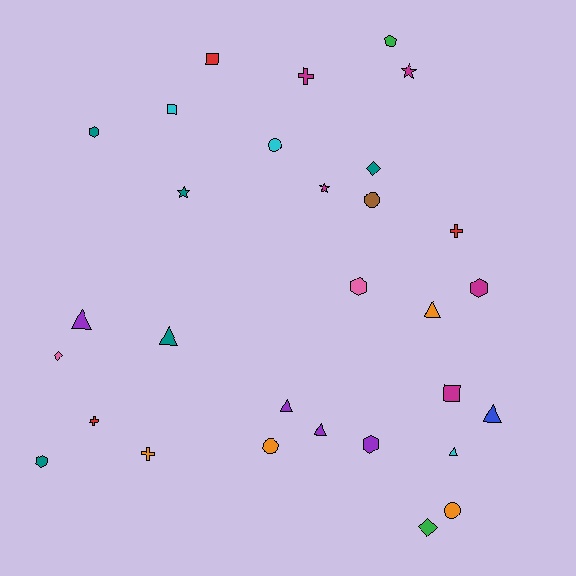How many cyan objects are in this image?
There are 3 cyan objects.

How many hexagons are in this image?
There are 5 hexagons.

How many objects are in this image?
There are 30 objects.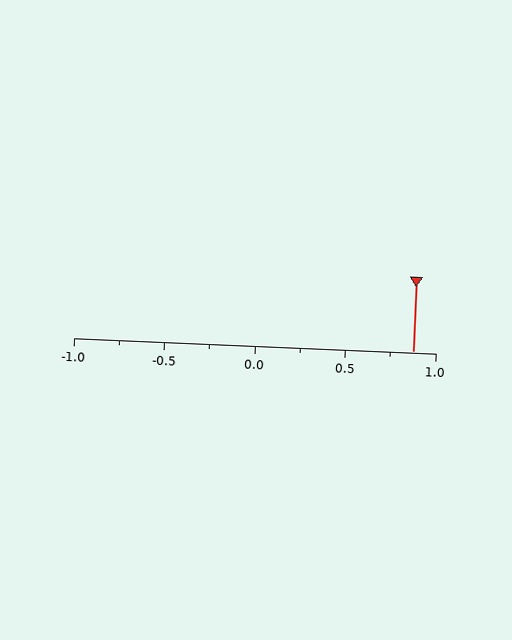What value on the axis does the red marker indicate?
The marker indicates approximately 0.88.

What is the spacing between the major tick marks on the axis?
The major ticks are spaced 0.5 apart.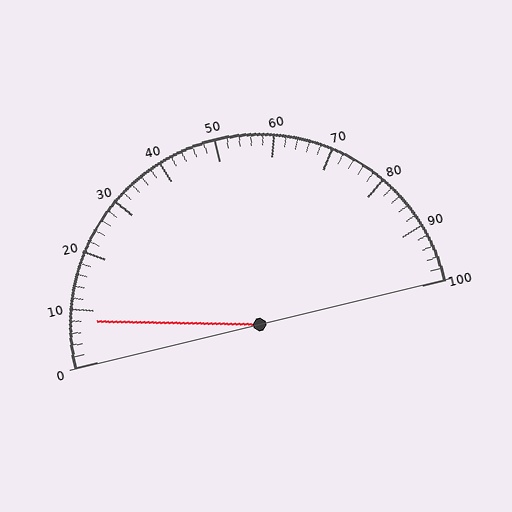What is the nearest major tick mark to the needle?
The nearest major tick mark is 10.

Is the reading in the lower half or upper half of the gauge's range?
The reading is in the lower half of the range (0 to 100).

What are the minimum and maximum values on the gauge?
The gauge ranges from 0 to 100.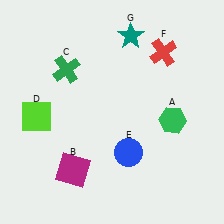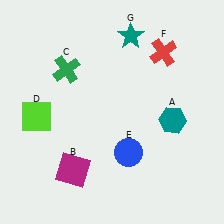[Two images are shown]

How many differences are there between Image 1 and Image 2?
There is 1 difference between the two images.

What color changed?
The hexagon (A) changed from green in Image 1 to teal in Image 2.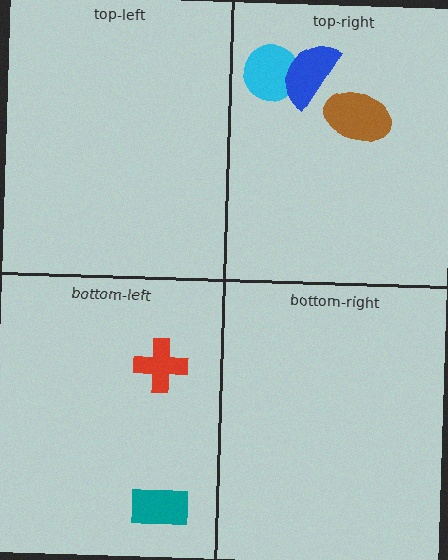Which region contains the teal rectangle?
The bottom-left region.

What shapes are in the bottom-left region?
The teal rectangle, the red cross.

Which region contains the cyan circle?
The top-right region.